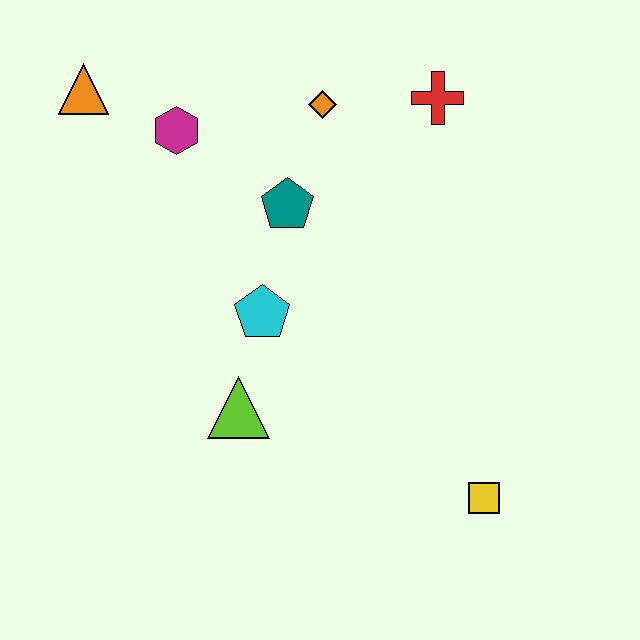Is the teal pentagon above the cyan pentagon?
Yes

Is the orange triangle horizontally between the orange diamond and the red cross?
No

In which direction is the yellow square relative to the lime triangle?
The yellow square is to the right of the lime triangle.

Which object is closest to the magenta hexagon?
The orange triangle is closest to the magenta hexagon.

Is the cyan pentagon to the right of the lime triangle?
Yes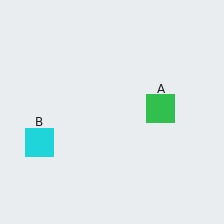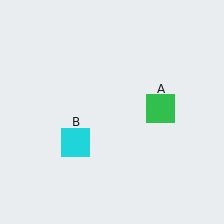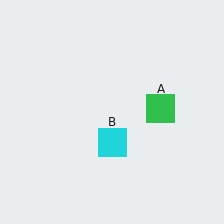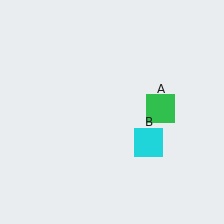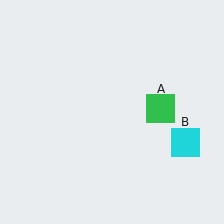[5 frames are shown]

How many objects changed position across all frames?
1 object changed position: cyan square (object B).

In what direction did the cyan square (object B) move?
The cyan square (object B) moved right.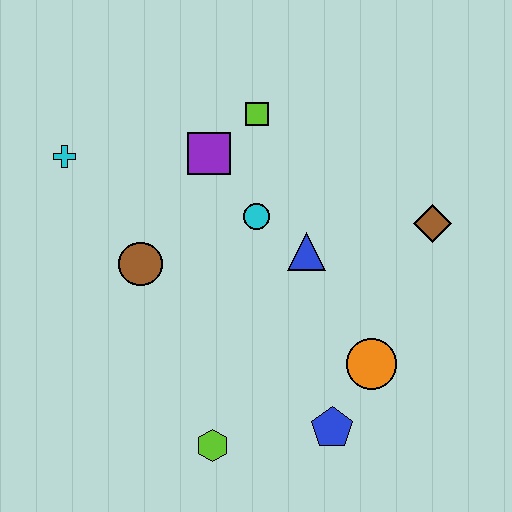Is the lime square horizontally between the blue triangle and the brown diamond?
No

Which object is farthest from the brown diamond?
The cyan cross is farthest from the brown diamond.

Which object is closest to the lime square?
The purple square is closest to the lime square.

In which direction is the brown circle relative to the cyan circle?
The brown circle is to the left of the cyan circle.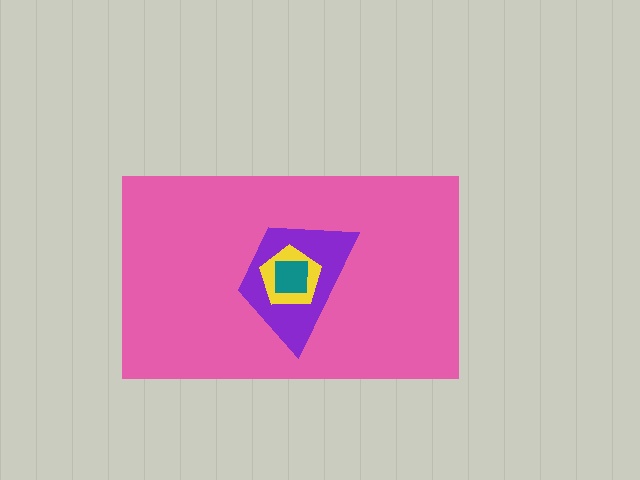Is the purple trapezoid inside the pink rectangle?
Yes.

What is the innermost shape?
The teal square.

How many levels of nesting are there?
4.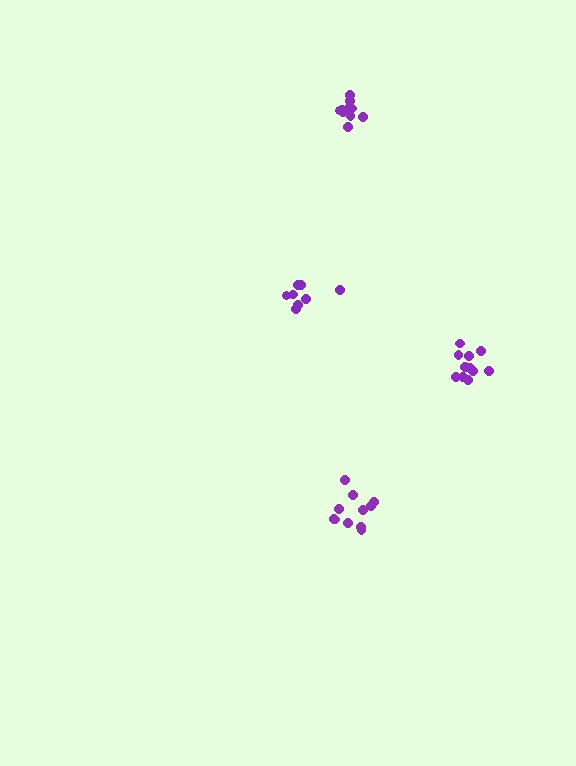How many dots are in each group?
Group 1: 10 dots, Group 2: 11 dots, Group 3: 8 dots, Group 4: 11 dots (40 total).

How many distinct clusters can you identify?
There are 4 distinct clusters.